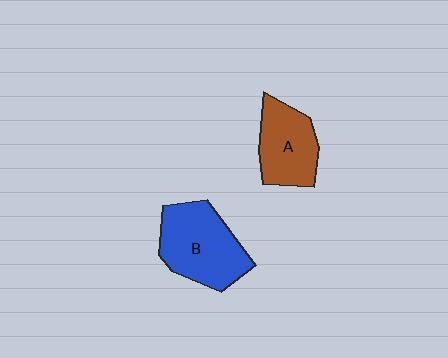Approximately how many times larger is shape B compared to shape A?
Approximately 1.3 times.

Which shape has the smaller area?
Shape A (brown).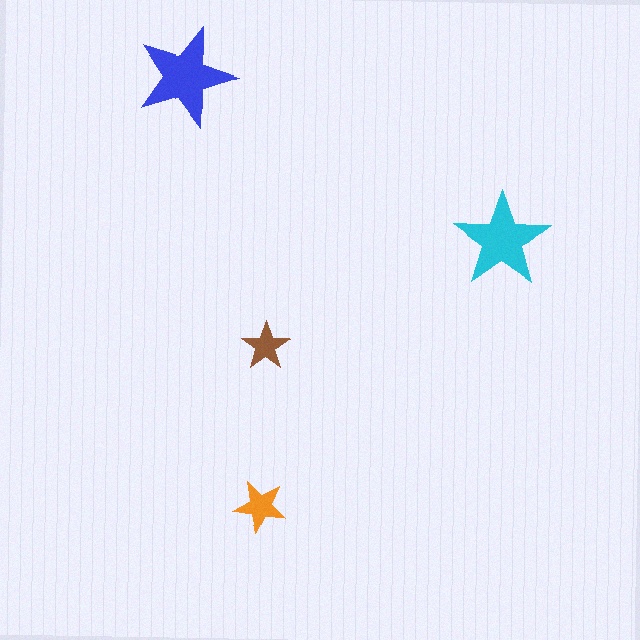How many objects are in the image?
There are 4 objects in the image.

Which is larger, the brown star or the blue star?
The blue one.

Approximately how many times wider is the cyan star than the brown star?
About 2 times wider.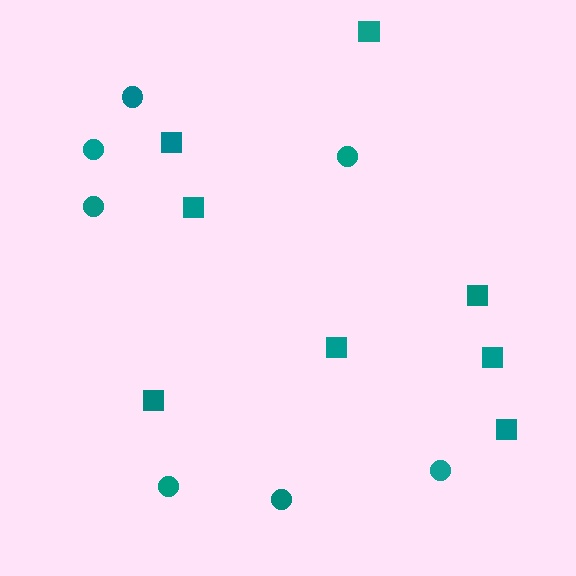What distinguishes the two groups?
There are 2 groups: one group of circles (7) and one group of squares (8).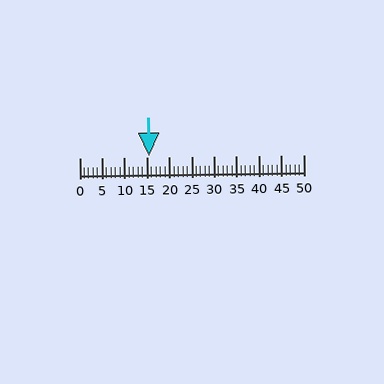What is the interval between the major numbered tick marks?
The major tick marks are spaced 5 units apart.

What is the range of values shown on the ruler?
The ruler shows values from 0 to 50.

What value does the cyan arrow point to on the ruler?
The cyan arrow points to approximately 16.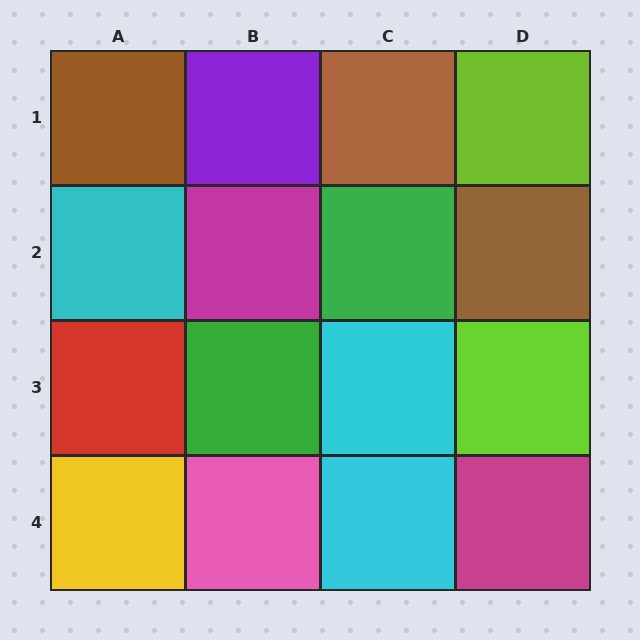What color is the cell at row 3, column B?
Green.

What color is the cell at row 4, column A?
Yellow.